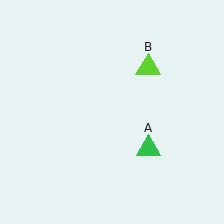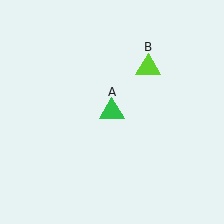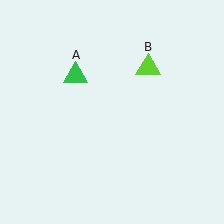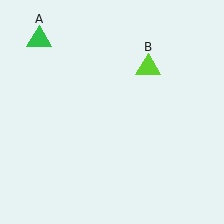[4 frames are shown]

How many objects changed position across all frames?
1 object changed position: green triangle (object A).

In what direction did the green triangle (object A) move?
The green triangle (object A) moved up and to the left.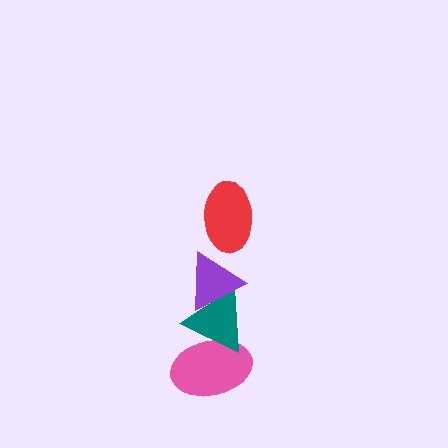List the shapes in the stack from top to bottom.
From top to bottom: the red ellipse, the purple triangle, the teal triangle, the pink ellipse.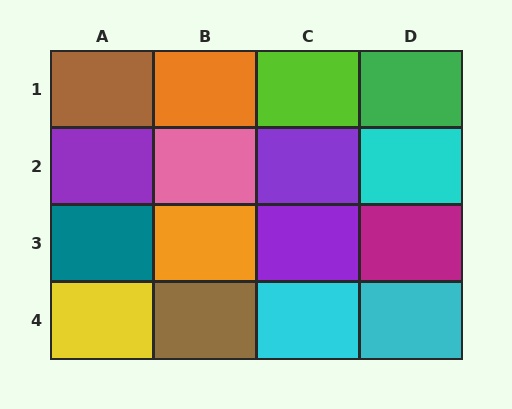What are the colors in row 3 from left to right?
Teal, orange, purple, magenta.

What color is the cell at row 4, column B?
Brown.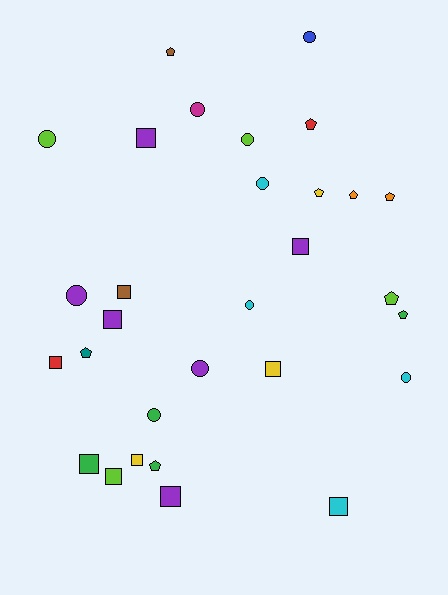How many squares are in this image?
There are 11 squares.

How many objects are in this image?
There are 30 objects.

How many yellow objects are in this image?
There are 3 yellow objects.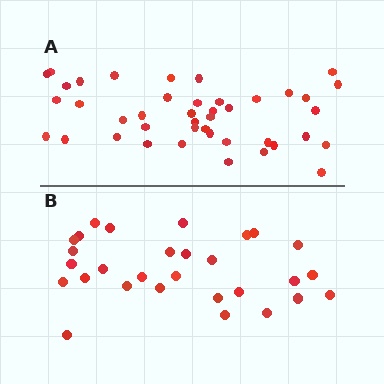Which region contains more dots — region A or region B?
Region A (the top region) has more dots.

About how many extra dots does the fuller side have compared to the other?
Region A has approximately 15 more dots than region B.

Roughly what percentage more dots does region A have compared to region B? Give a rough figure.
About 45% more.